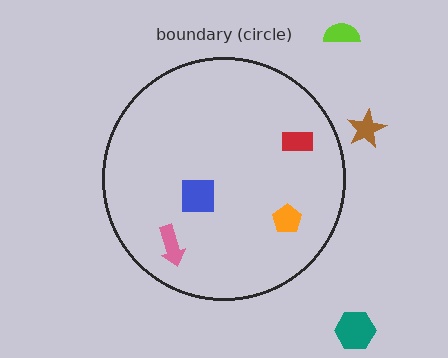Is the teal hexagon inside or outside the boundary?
Outside.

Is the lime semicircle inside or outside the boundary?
Outside.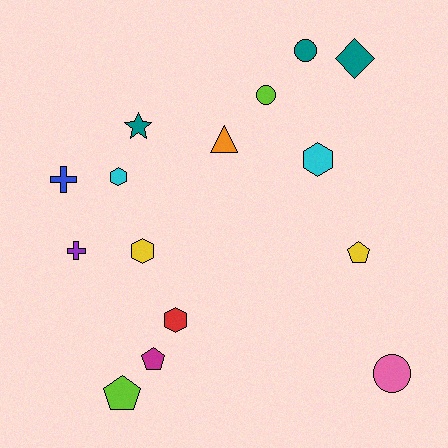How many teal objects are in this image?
There are 3 teal objects.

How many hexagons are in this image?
There are 4 hexagons.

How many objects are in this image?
There are 15 objects.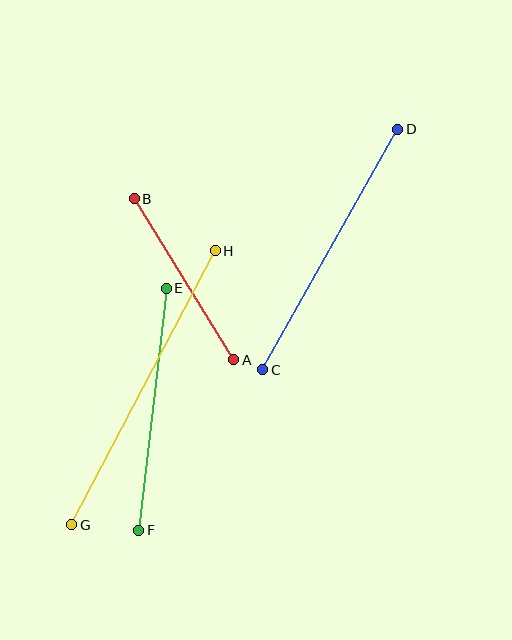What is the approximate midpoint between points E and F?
The midpoint is at approximately (153, 409) pixels.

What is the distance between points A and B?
The distance is approximately 189 pixels.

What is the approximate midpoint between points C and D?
The midpoint is at approximately (330, 250) pixels.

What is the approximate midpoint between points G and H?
The midpoint is at approximately (144, 388) pixels.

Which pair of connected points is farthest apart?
Points G and H are farthest apart.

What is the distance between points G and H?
The distance is approximately 309 pixels.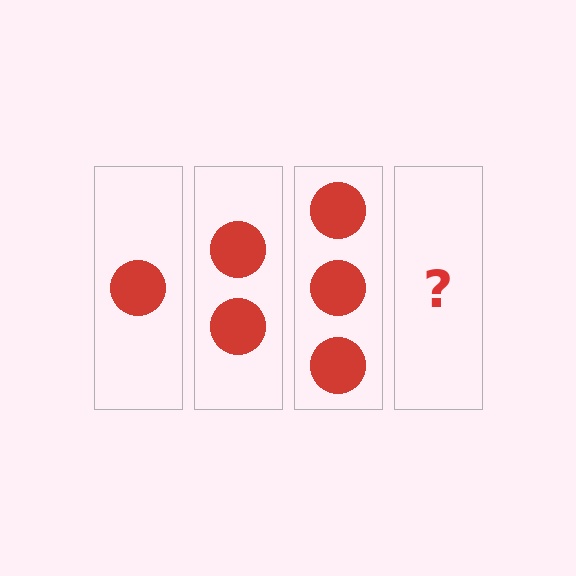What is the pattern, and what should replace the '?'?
The pattern is that each step adds one more circle. The '?' should be 4 circles.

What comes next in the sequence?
The next element should be 4 circles.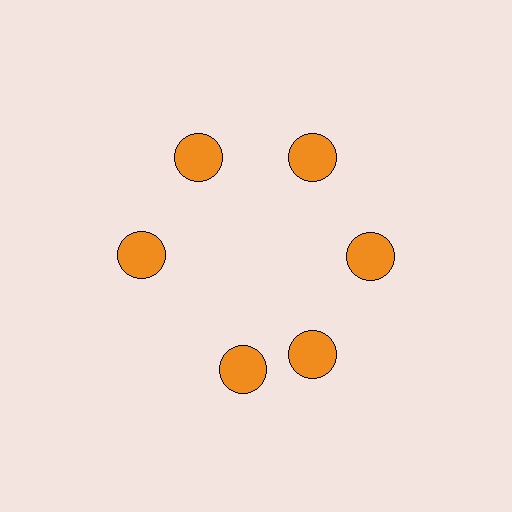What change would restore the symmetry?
The symmetry would be restored by rotating it back into even spacing with its neighbors so that all 6 circles sit at equal angles and equal distance from the center.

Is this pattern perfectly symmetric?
No. The 6 orange circles are arranged in a ring, but one element near the 7 o'clock position is rotated out of alignment along the ring, breaking the 6-fold rotational symmetry.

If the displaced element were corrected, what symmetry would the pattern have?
It would have 6-fold rotational symmetry — the pattern would map onto itself every 60 degrees.